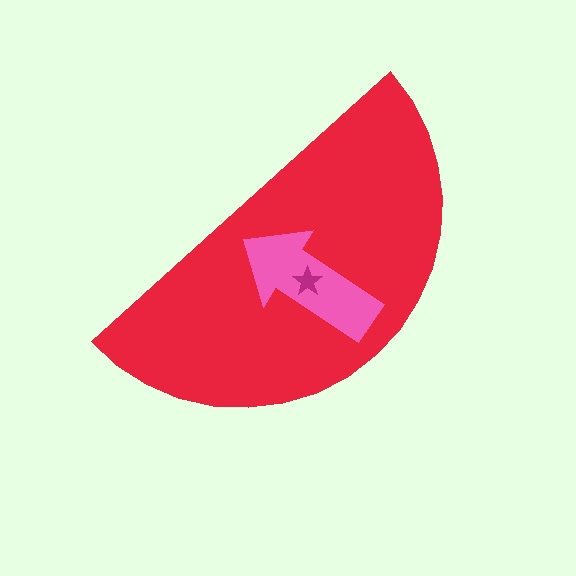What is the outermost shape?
The red semicircle.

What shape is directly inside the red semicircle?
The pink arrow.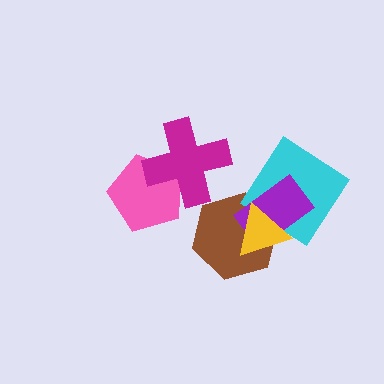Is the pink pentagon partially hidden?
Yes, it is partially covered by another shape.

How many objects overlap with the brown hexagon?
3 objects overlap with the brown hexagon.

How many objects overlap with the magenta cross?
1 object overlaps with the magenta cross.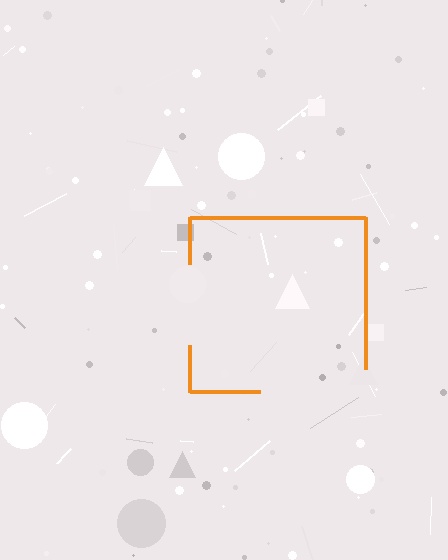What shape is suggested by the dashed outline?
The dashed outline suggests a square.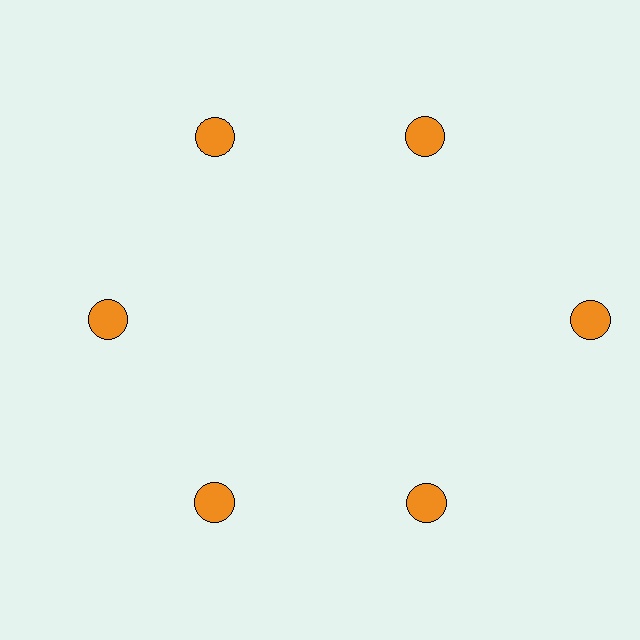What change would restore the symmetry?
The symmetry would be restored by moving it inward, back onto the ring so that all 6 circles sit at equal angles and equal distance from the center.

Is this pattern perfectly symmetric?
No. The 6 orange circles are arranged in a ring, but one element near the 3 o'clock position is pushed outward from the center, breaking the 6-fold rotational symmetry.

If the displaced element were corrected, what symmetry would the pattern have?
It would have 6-fold rotational symmetry — the pattern would map onto itself every 60 degrees.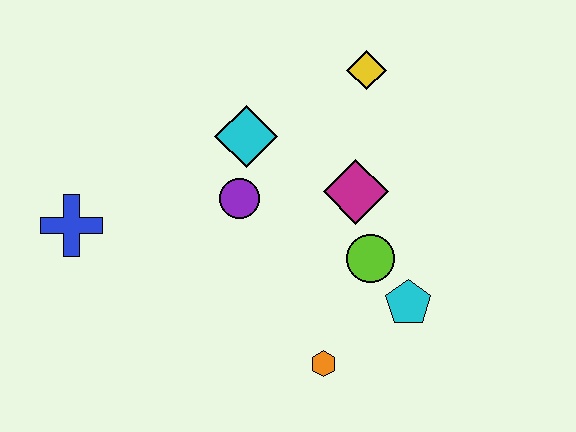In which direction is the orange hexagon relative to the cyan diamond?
The orange hexagon is below the cyan diamond.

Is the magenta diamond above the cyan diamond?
No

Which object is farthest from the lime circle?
The blue cross is farthest from the lime circle.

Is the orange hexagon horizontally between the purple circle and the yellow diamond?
Yes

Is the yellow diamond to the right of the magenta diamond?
Yes